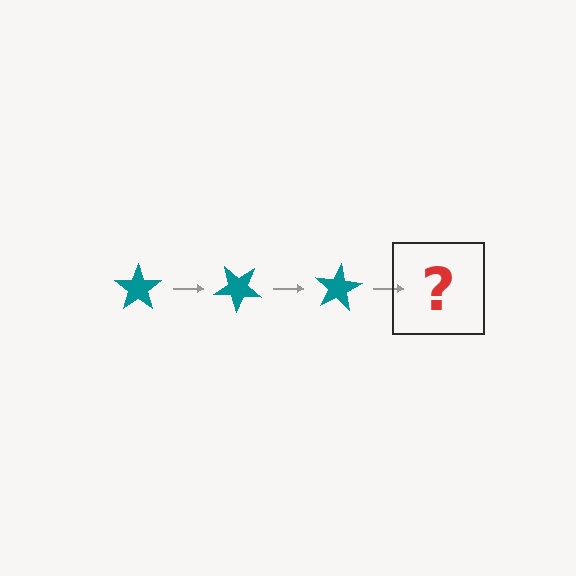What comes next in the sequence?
The next element should be a teal star rotated 120 degrees.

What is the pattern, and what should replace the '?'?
The pattern is that the star rotates 40 degrees each step. The '?' should be a teal star rotated 120 degrees.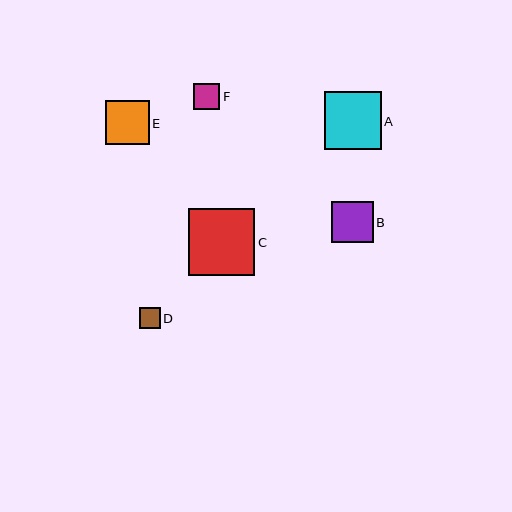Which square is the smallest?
Square D is the smallest with a size of approximately 21 pixels.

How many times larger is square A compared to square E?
Square A is approximately 1.3 times the size of square E.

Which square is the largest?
Square C is the largest with a size of approximately 67 pixels.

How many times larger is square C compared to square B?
Square C is approximately 1.6 times the size of square B.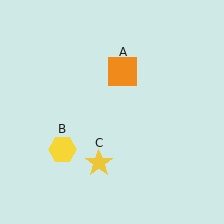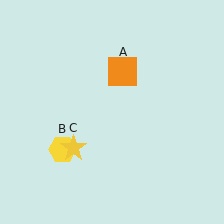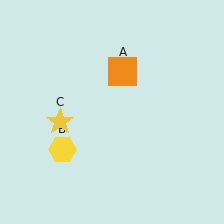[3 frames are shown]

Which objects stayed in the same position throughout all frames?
Orange square (object A) and yellow hexagon (object B) remained stationary.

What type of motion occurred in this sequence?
The yellow star (object C) rotated clockwise around the center of the scene.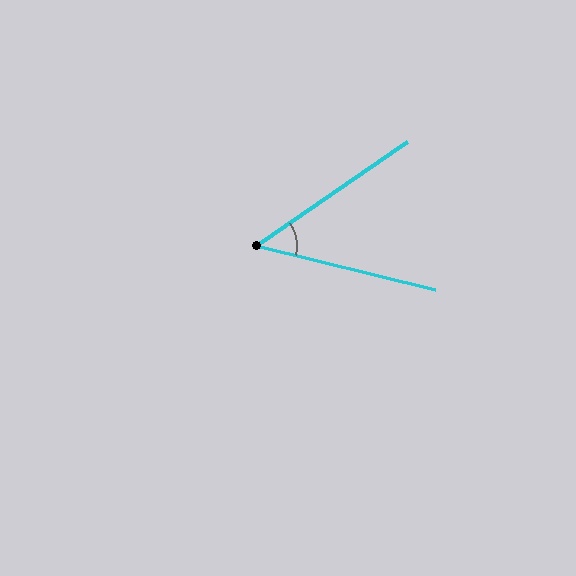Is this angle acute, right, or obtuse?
It is acute.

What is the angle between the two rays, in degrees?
Approximately 48 degrees.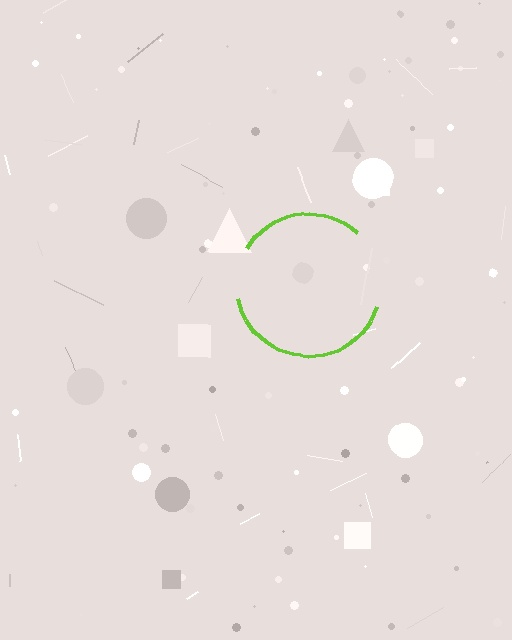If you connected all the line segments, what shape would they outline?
They would outline a circle.